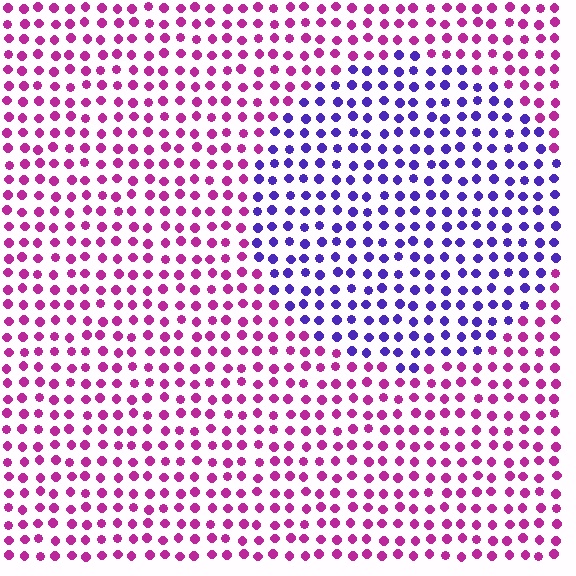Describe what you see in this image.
The image is filled with small magenta elements in a uniform arrangement. A circle-shaped region is visible where the elements are tinted to a slightly different hue, forming a subtle color boundary.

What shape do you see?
I see a circle.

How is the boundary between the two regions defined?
The boundary is defined purely by a slight shift in hue (about 58 degrees). Spacing, size, and orientation are identical on both sides.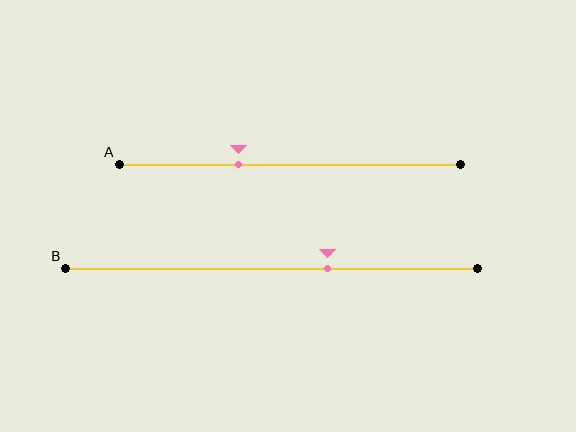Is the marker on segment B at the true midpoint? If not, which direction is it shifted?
No, the marker on segment B is shifted to the right by about 13% of the segment length.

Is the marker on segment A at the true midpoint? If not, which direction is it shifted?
No, the marker on segment A is shifted to the left by about 15% of the segment length.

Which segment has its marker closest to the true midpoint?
Segment B has its marker closest to the true midpoint.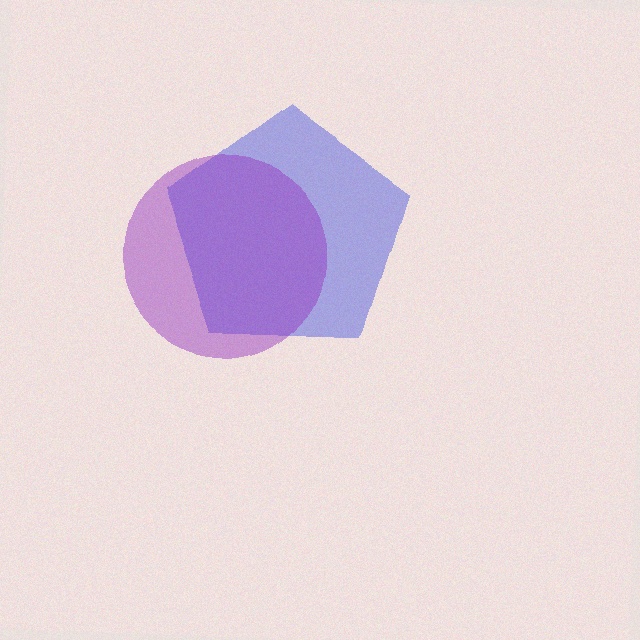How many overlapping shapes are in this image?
There are 2 overlapping shapes in the image.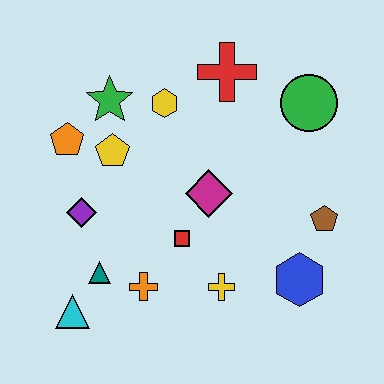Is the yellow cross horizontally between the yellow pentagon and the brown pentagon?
Yes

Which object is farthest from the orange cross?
The green circle is farthest from the orange cross.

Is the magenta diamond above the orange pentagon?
No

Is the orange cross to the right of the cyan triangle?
Yes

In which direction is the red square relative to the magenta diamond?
The red square is below the magenta diamond.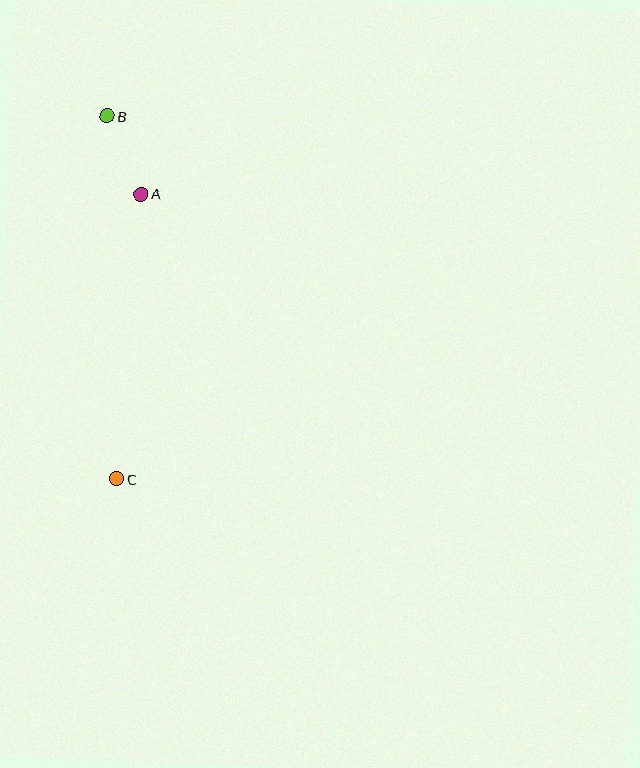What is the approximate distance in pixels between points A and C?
The distance between A and C is approximately 286 pixels.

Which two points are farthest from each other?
Points B and C are farthest from each other.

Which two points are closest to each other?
Points A and B are closest to each other.